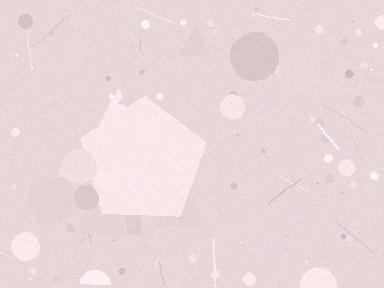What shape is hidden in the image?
A pentagon is hidden in the image.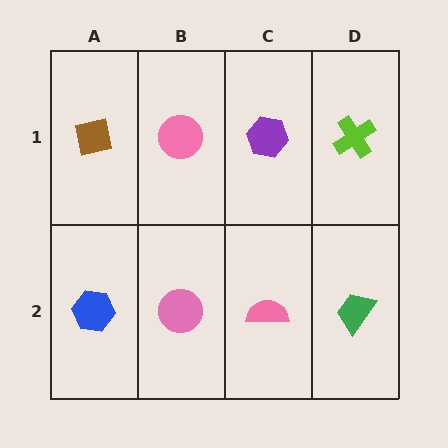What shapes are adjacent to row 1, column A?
A blue hexagon (row 2, column A), a pink circle (row 1, column B).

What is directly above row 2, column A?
A brown square.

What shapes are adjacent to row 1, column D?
A green trapezoid (row 2, column D), a purple hexagon (row 1, column C).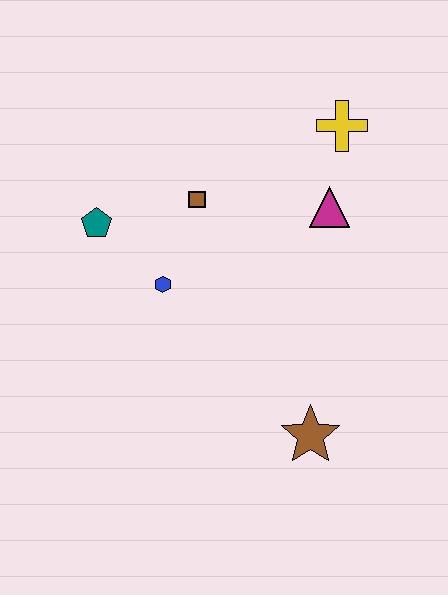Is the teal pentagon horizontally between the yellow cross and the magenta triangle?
No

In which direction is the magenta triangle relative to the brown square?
The magenta triangle is to the right of the brown square.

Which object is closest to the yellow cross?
The magenta triangle is closest to the yellow cross.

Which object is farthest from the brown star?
The yellow cross is farthest from the brown star.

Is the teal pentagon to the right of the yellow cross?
No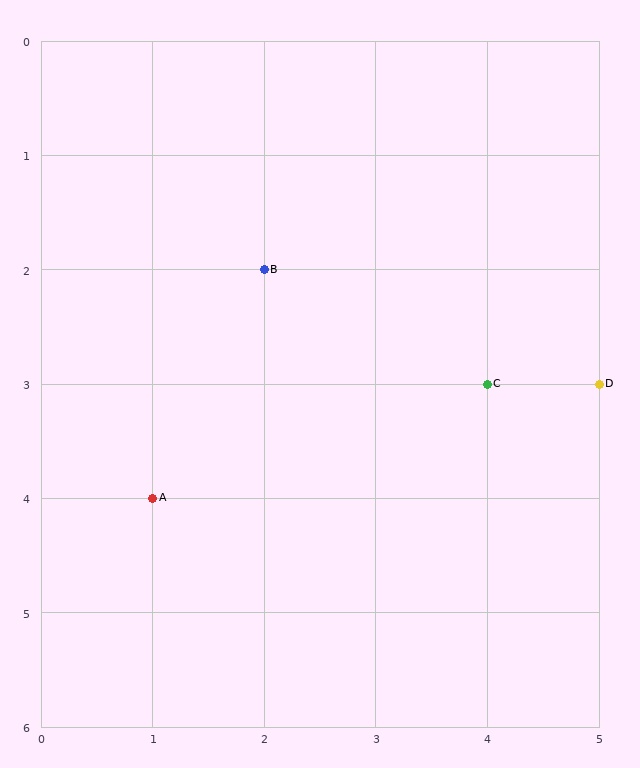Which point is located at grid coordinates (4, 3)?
Point C is at (4, 3).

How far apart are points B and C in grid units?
Points B and C are 2 columns and 1 row apart (about 2.2 grid units diagonally).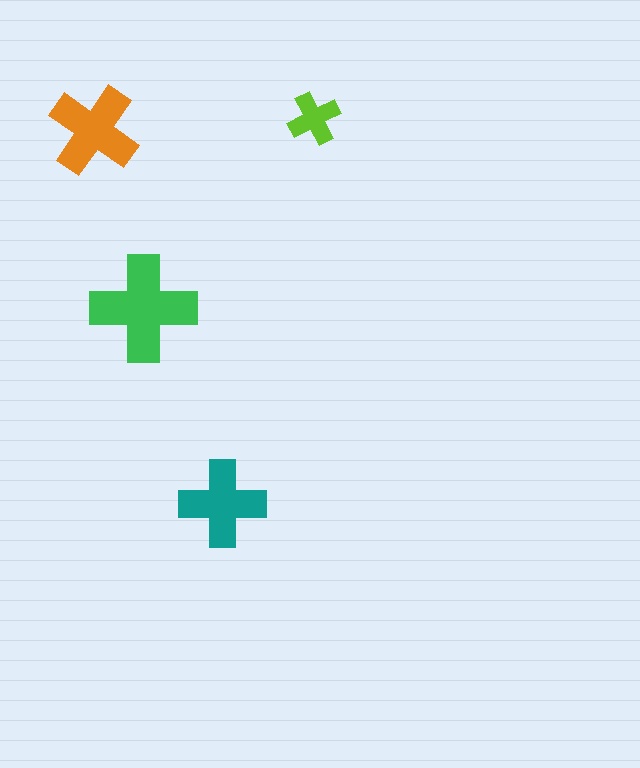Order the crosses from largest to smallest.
the green one, the orange one, the teal one, the lime one.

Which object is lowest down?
The teal cross is bottommost.